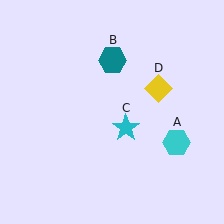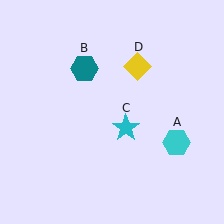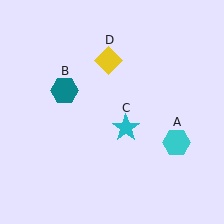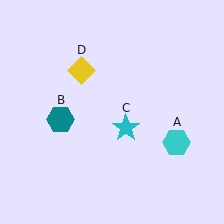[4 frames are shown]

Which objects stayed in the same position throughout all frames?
Cyan hexagon (object A) and cyan star (object C) remained stationary.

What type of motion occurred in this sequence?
The teal hexagon (object B), yellow diamond (object D) rotated counterclockwise around the center of the scene.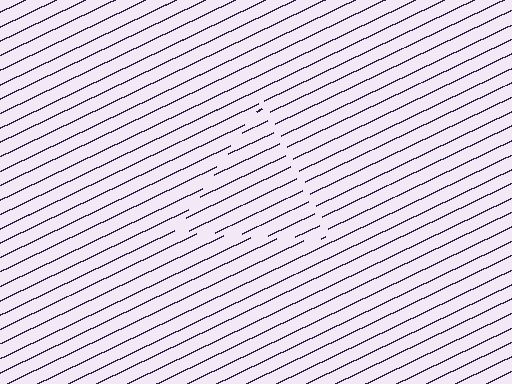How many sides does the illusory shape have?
3 sides — the line-ends trace a triangle.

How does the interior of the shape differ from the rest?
The interior of the shape contains the same grating, shifted by half a period — the contour is defined by the phase discontinuity where line-ends from the inner and outer gratings abut.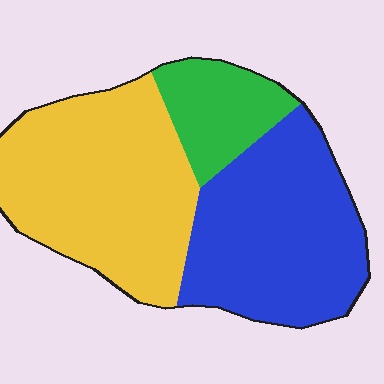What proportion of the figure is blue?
Blue takes up between a quarter and a half of the figure.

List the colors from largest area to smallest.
From largest to smallest: yellow, blue, green.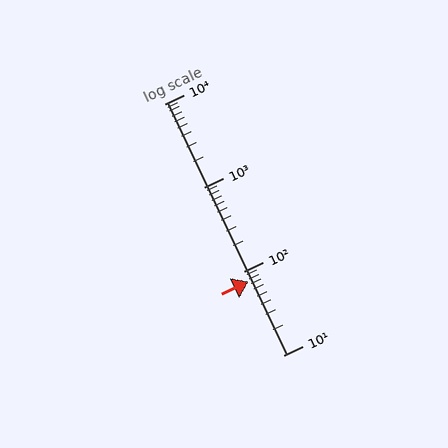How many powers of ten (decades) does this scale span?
The scale spans 3 decades, from 10 to 10000.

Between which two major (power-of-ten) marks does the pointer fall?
The pointer is between 10 and 100.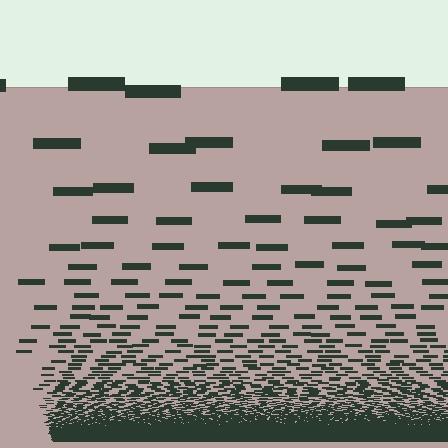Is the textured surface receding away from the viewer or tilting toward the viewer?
The surface appears to tilt toward the viewer. Texture elements get larger and sparser toward the top.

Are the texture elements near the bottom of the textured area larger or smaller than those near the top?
Smaller. The gradient is inverted — elements near the bottom are smaller and denser.